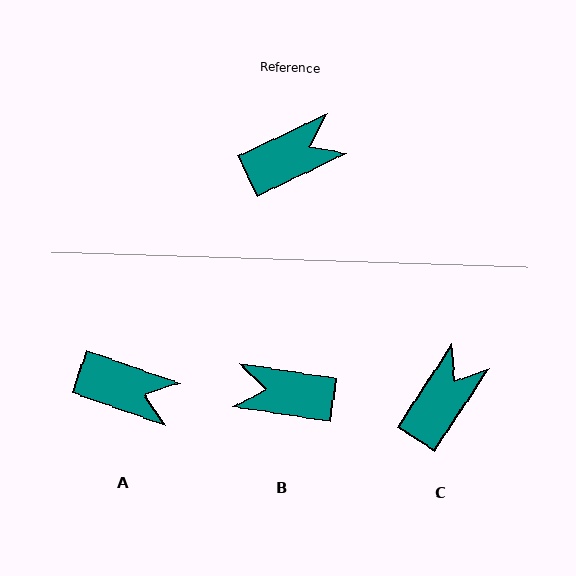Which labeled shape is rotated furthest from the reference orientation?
B, about 146 degrees away.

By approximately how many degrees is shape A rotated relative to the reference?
Approximately 45 degrees clockwise.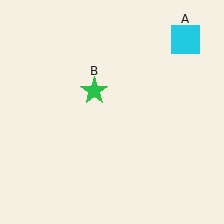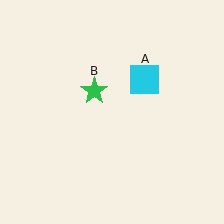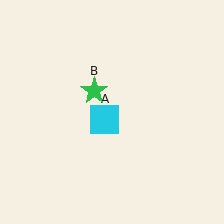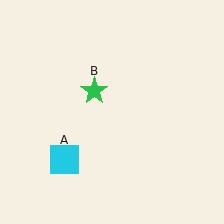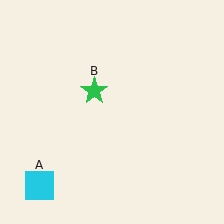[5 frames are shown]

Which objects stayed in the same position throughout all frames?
Green star (object B) remained stationary.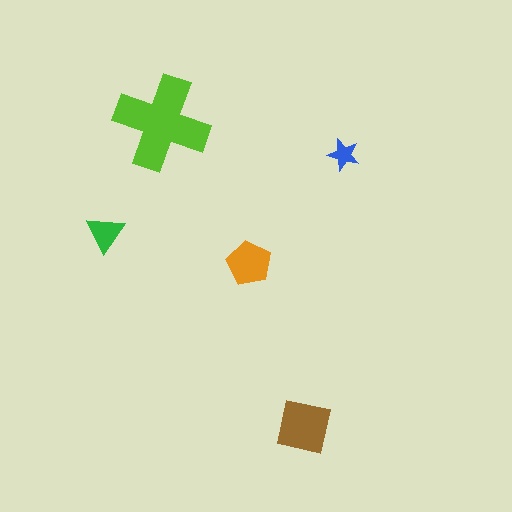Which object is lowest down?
The brown square is bottommost.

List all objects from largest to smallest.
The lime cross, the brown square, the orange pentagon, the green triangle, the blue star.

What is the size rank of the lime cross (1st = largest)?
1st.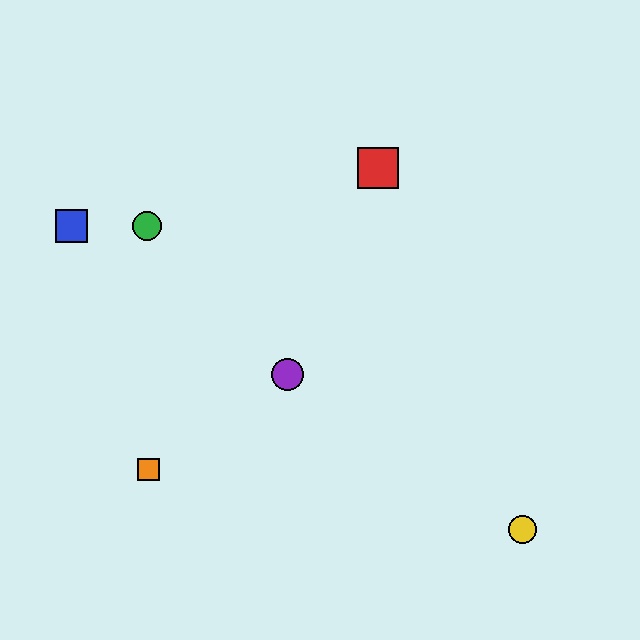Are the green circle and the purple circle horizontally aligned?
No, the green circle is at y≈226 and the purple circle is at y≈375.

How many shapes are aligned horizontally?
2 shapes (the blue square, the green circle) are aligned horizontally.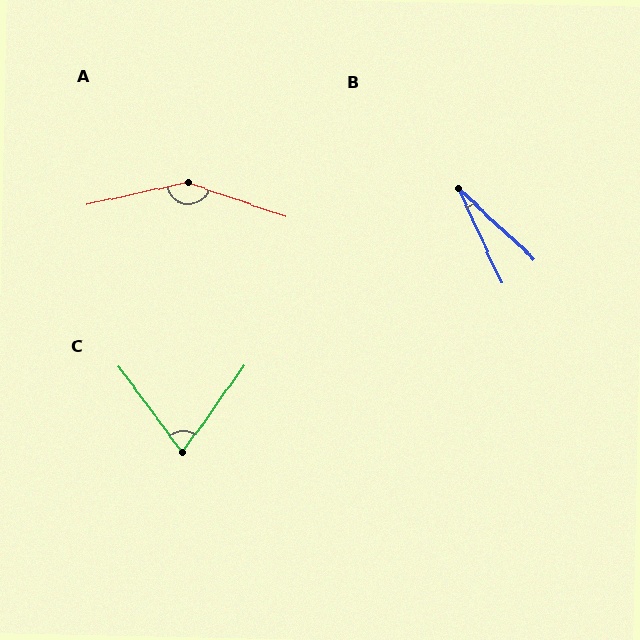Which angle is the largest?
A, at approximately 149 degrees.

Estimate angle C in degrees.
Approximately 72 degrees.